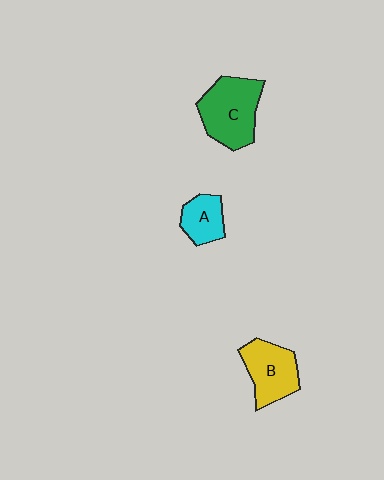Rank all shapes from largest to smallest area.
From largest to smallest: C (green), B (yellow), A (cyan).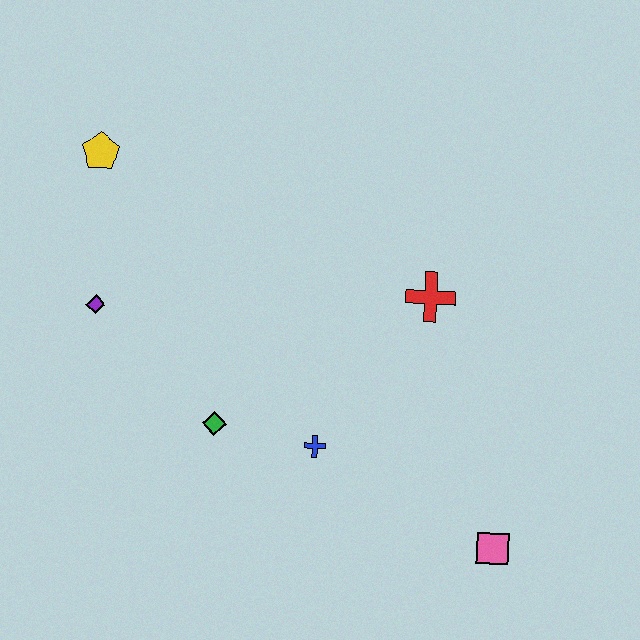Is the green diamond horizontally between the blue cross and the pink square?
No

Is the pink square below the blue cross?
Yes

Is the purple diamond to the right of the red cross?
No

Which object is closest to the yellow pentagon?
The purple diamond is closest to the yellow pentagon.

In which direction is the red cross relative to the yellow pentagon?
The red cross is to the right of the yellow pentagon.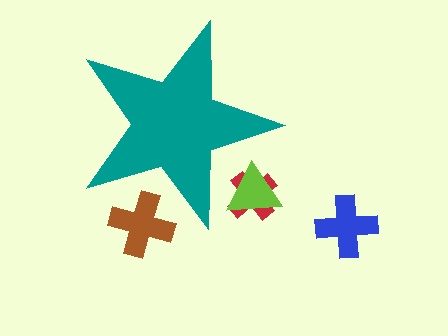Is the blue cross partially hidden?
No, the blue cross is fully visible.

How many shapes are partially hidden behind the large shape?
3 shapes are partially hidden.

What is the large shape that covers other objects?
A teal star.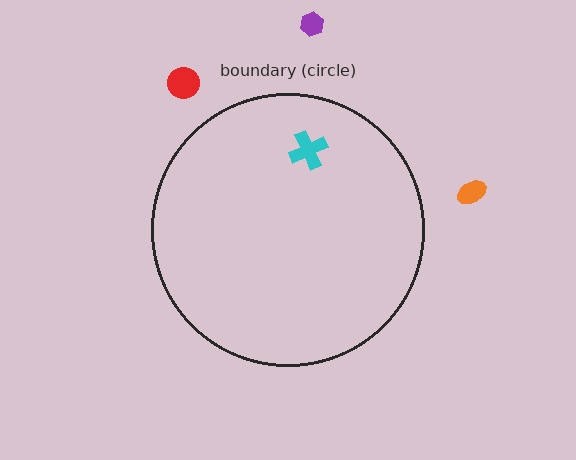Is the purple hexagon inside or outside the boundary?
Outside.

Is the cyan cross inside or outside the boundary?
Inside.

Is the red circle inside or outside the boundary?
Outside.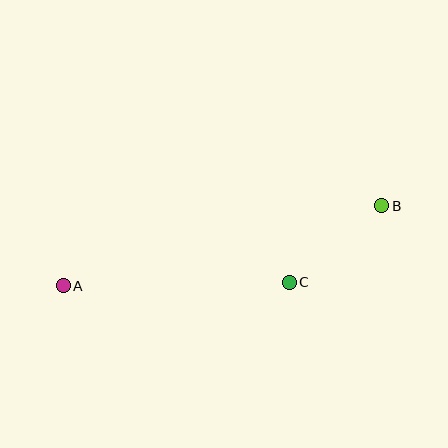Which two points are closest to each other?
Points B and C are closest to each other.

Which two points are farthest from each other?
Points A and B are farthest from each other.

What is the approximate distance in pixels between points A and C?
The distance between A and C is approximately 226 pixels.